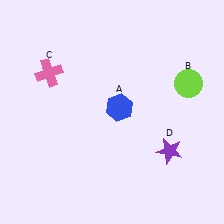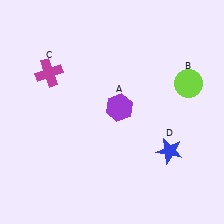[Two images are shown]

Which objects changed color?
A changed from blue to purple. C changed from pink to magenta. D changed from purple to blue.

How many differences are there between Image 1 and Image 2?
There are 3 differences between the two images.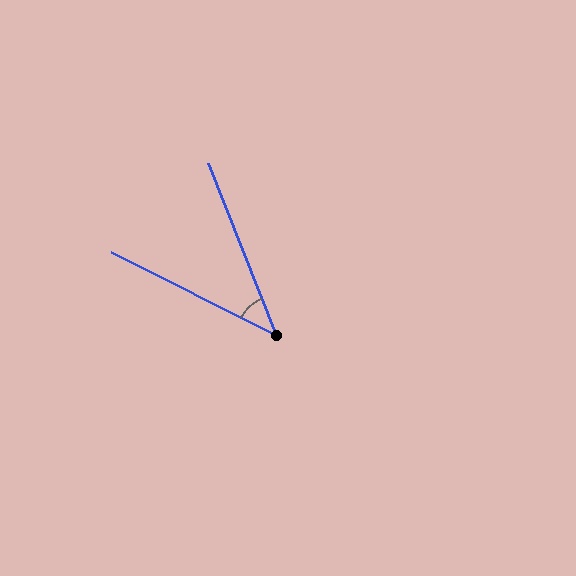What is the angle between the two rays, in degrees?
Approximately 41 degrees.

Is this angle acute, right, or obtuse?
It is acute.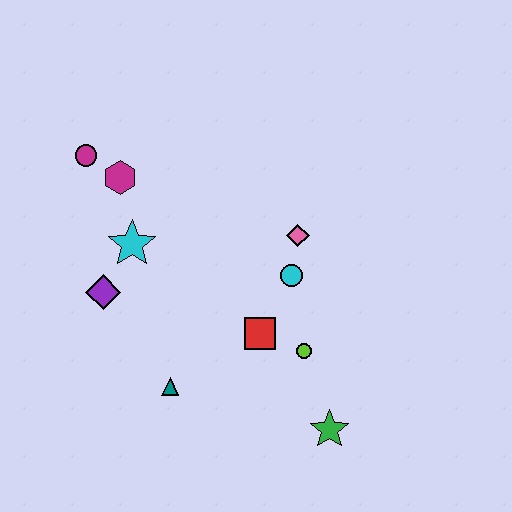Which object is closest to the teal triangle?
The red square is closest to the teal triangle.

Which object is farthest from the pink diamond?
The magenta circle is farthest from the pink diamond.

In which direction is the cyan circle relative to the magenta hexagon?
The cyan circle is to the right of the magenta hexagon.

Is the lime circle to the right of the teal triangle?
Yes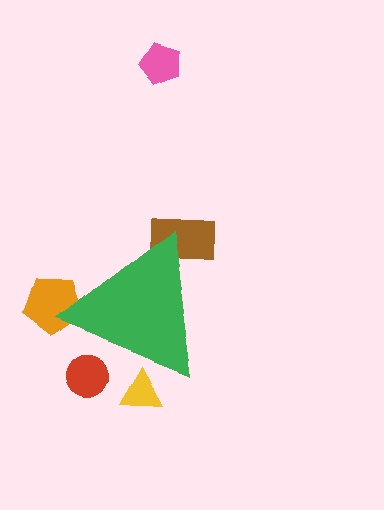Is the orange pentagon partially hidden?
Yes, the orange pentagon is partially hidden behind the green triangle.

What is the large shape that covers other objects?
A green triangle.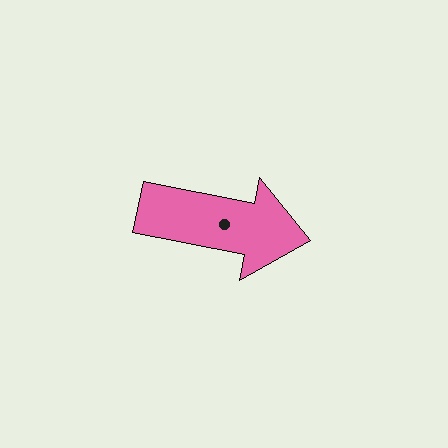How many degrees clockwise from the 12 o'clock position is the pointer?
Approximately 101 degrees.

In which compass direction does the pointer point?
East.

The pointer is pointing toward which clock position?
Roughly 3 o'clock.